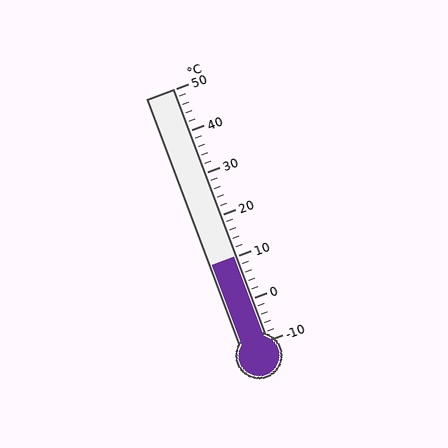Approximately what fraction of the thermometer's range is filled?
The thermometer is filled to approximately 35% of its range.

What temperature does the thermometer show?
The thermometer shows approximately 10°C.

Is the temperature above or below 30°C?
The temperature is below 30°C.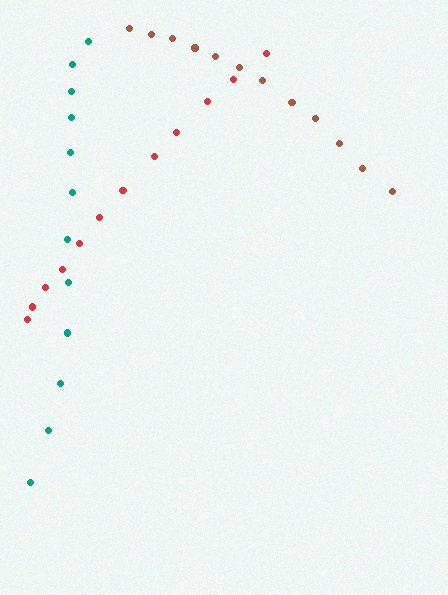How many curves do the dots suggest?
There are 3 distinct paths.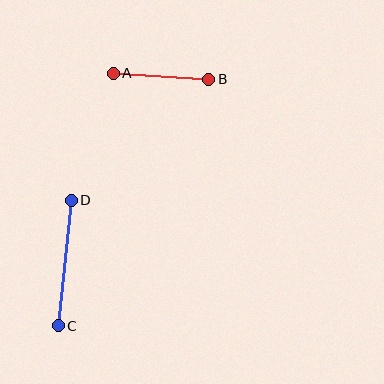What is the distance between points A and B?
The distance is approximately 96 pixels.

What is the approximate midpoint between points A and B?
The midpoint is at approximately (161, 76) pixels.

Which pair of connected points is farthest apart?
Points C and D are farthest apart.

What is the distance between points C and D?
The distance is approximately 126 pixels.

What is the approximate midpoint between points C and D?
The midpoint is at approximately (65, 263) pixels.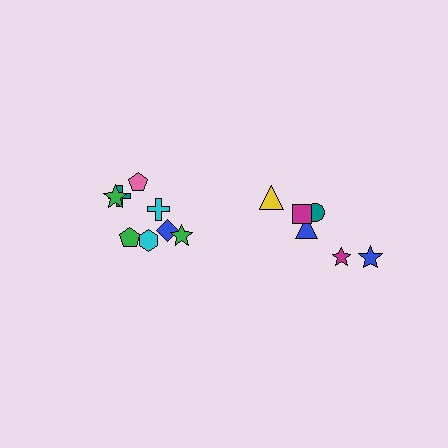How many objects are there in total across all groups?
There are 14 objects.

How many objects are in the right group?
There are 6 objects.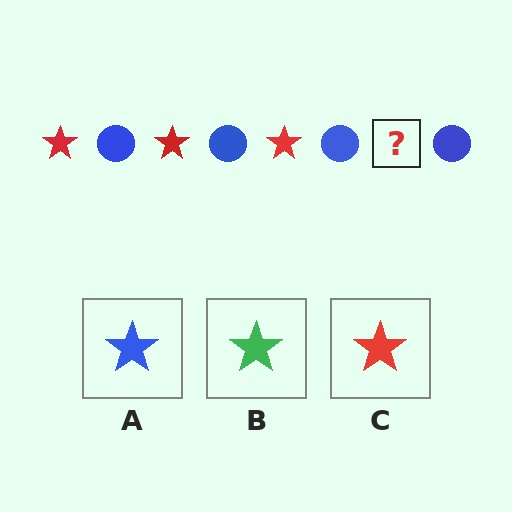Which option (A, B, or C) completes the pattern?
C.